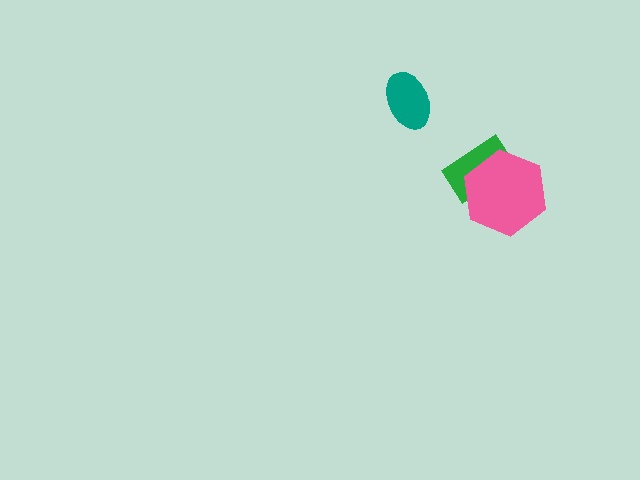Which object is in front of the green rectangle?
The pink hexagon is in front of the green rectangle.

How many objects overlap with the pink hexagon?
1 object overlaps with the pink hexagon.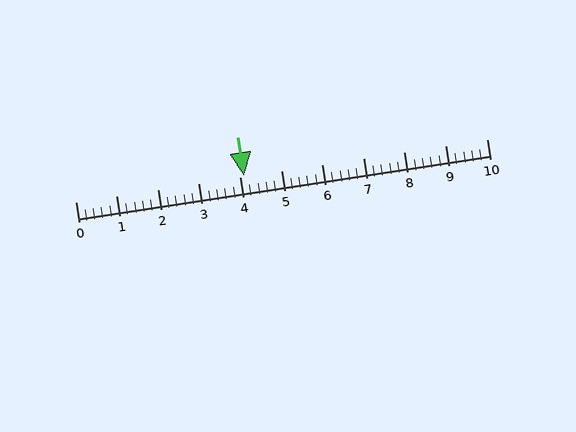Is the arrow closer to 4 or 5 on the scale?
The arrow is closer to 4.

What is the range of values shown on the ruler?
The ruler shows values from 0 to 10.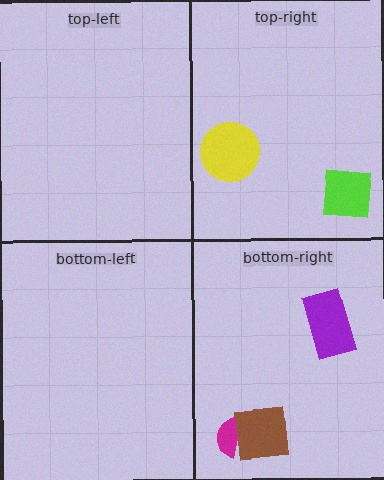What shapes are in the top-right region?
The yellow circle, the lime square.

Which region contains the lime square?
The top-right region.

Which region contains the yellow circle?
The top-right region.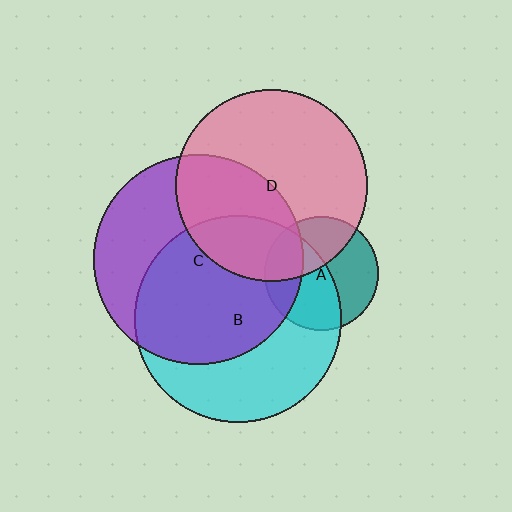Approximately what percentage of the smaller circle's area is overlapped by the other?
Approximately 40%.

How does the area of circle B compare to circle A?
Approximately 3.3 times.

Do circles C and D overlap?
Yes.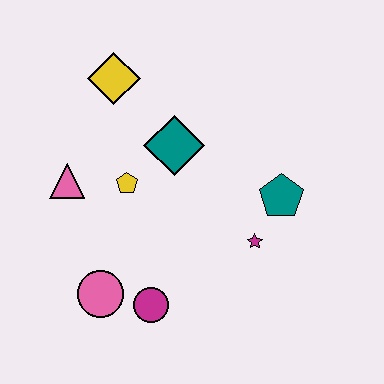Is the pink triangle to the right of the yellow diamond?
No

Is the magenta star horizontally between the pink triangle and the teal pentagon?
Yes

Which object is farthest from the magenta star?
The yellow diamond is farthest from the magenta star.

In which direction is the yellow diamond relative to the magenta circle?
The yellow diamond is above the magenta circle.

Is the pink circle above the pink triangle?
No